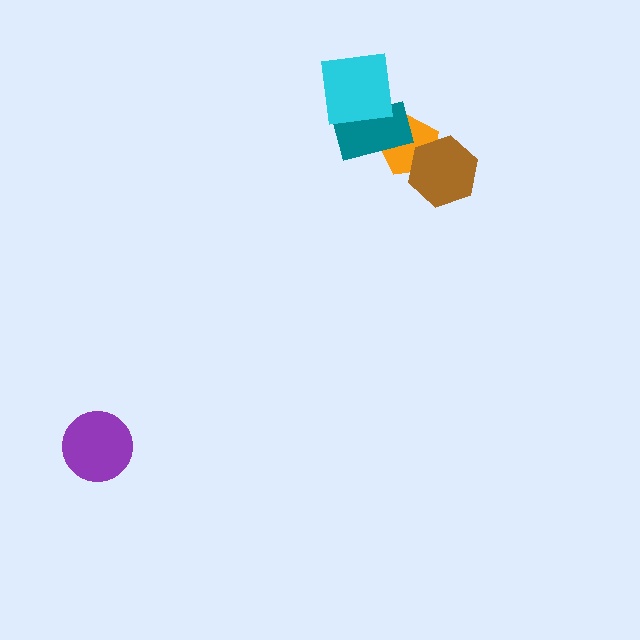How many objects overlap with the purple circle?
0 objects overlap with the purple circle.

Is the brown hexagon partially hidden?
No, no other shape covers it.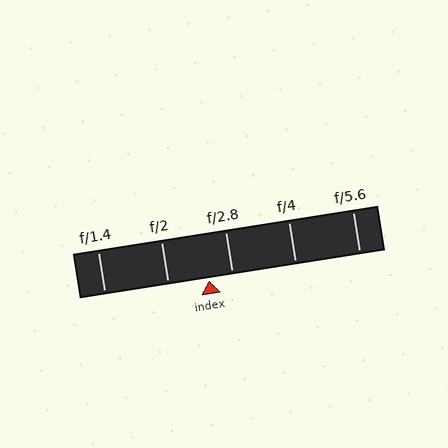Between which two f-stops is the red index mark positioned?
The index mark is between f/2 and f/2.8.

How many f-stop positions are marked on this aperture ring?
There are 5 f-stop positions marked.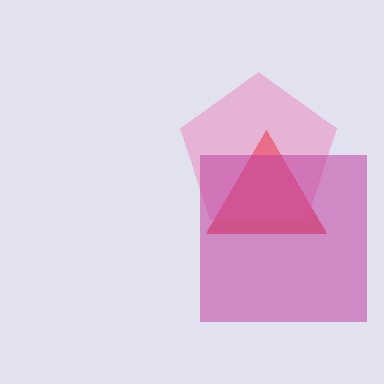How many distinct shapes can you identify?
There are 3 distinct shapes: a red triangle, a pink pentagon, a magenta square.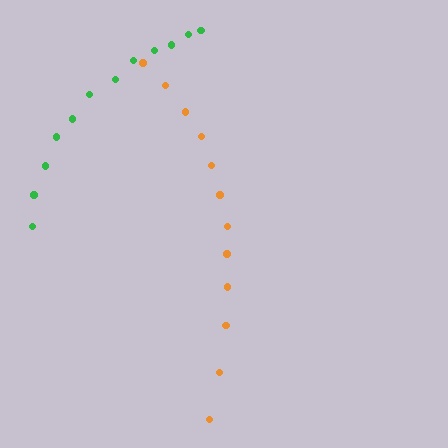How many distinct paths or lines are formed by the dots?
There are 2 distinct paths.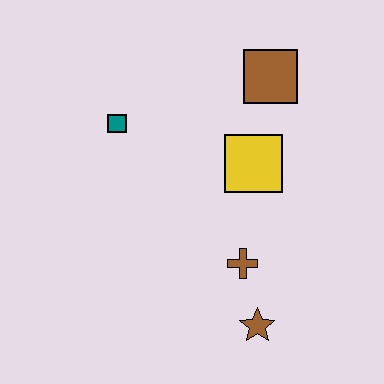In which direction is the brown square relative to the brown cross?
The brown square is above the brown cross.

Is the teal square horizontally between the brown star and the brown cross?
No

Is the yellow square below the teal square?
Yes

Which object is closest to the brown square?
The yellow square is closest to the brown square.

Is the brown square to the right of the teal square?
Yes